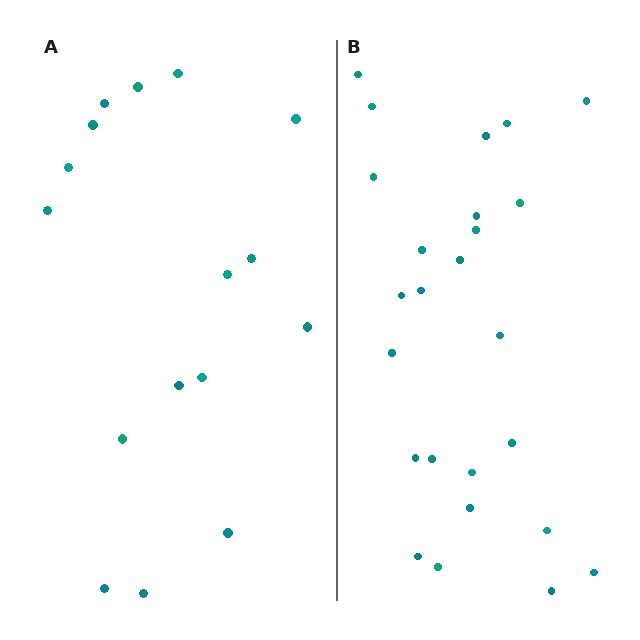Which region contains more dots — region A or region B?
Region B (the right region) has more dots.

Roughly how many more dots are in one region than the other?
Region B has roughly 8 or so more dots than region A.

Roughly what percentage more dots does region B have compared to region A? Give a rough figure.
About 55% more.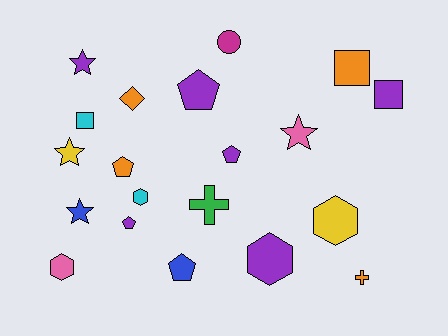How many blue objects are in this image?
There are 2 blue objects.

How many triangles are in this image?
There are no triangles.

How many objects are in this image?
There are 20 objects.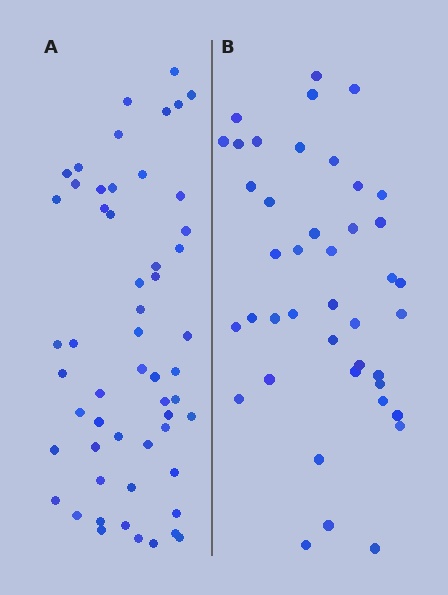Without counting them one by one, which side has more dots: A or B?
Region A (the left region) has more dots.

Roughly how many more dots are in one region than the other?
Region A has approximately 15 more dots than region B.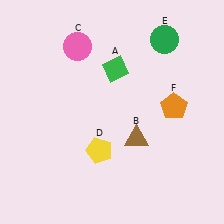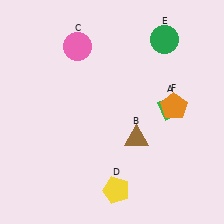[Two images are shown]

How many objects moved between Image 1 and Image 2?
2 objects moved between the two images.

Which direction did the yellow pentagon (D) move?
The yellow pentagon (D) moved down.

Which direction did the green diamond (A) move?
The green diamond (A) moved right.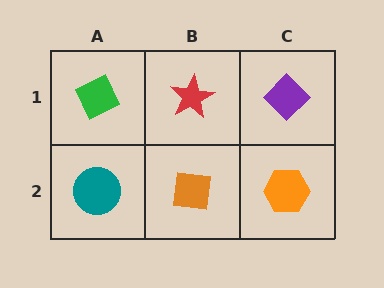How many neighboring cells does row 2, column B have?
3.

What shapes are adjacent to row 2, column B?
A red star (row 1, column B), a teal circle (row 2, column A), an orange hexagon (row 2, column C).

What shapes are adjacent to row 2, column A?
A green diamond (row 1, column A), an orange square (row 2, column B).